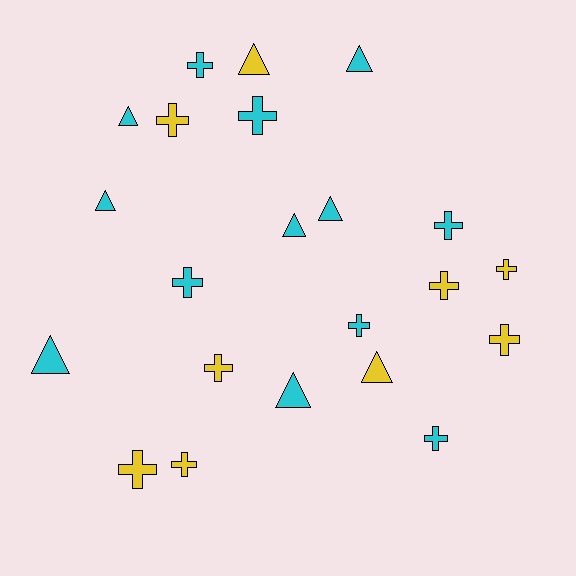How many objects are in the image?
There are 22 objects.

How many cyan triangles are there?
There are 7 cyan triangles.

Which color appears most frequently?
Cyan, with 13 objects.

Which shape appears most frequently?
Cross, with 13 objects.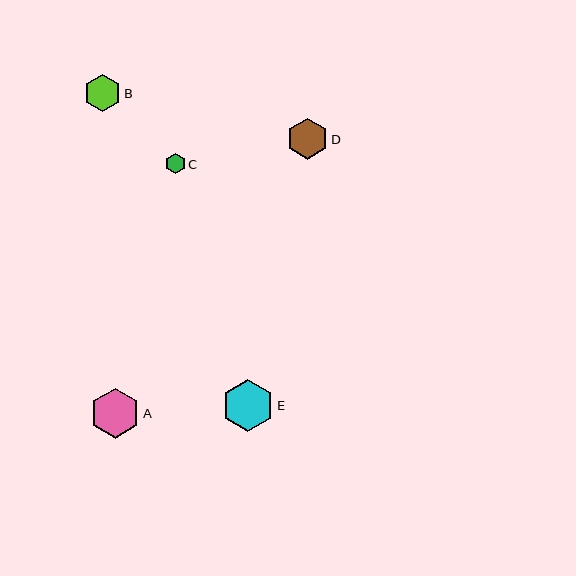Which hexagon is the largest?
Hexagon E is the largest with a size of approximately 52 pixels.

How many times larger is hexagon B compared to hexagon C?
Hexagon B is approximately 1.8 times the size of hexagon C.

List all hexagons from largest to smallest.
From largest to smallest: E, A, D, B, C.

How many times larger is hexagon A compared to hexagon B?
Hexagon A is approximately 1.4 times the size of hexagon B.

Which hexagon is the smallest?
Hexagon C is the smallest with a size of approximately 20 pixels.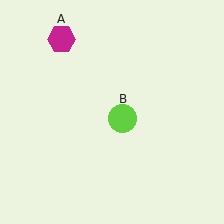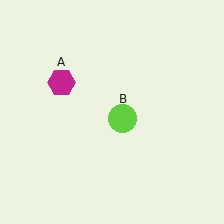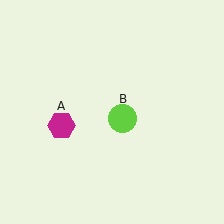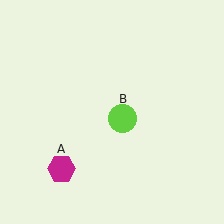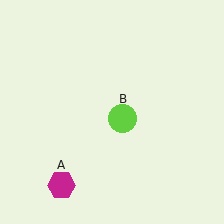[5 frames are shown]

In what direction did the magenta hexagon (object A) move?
The magenta hexagon (object A) moved down.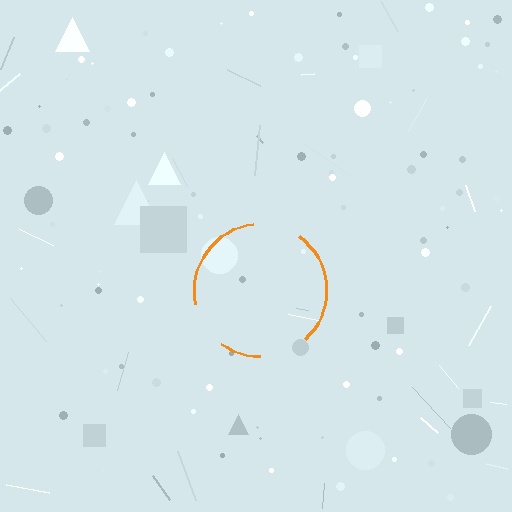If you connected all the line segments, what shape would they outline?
They would outline a circle.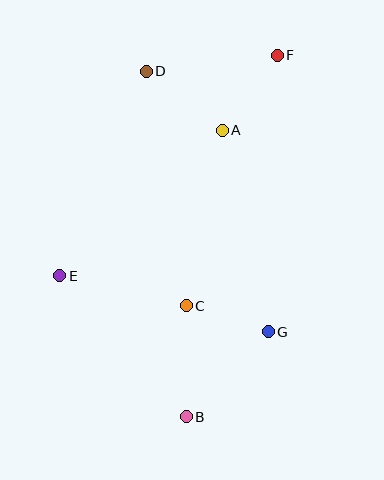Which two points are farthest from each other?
Points B and F are farthest from each other.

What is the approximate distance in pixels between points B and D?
The distance between B and D is approximately 348 pixels.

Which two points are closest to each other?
Points C and G are closest to each other.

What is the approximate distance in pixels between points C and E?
The distance between C and E is approximately 130 pixels.